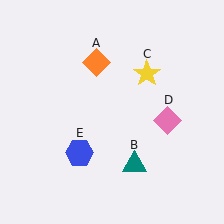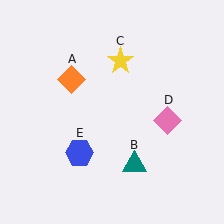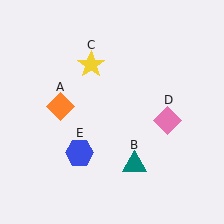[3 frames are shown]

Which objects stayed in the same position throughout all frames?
Teal triangle (object B) and pink diamond (object D) and blue hexagon (object E) remained stationary.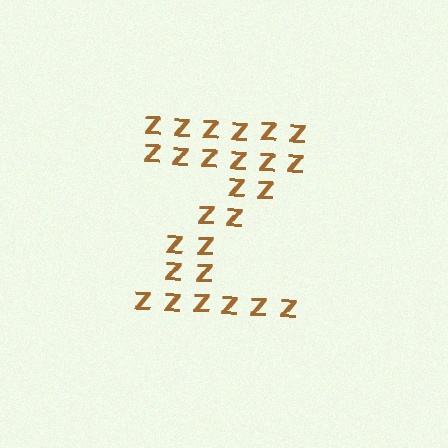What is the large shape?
The large shape is the letter Z.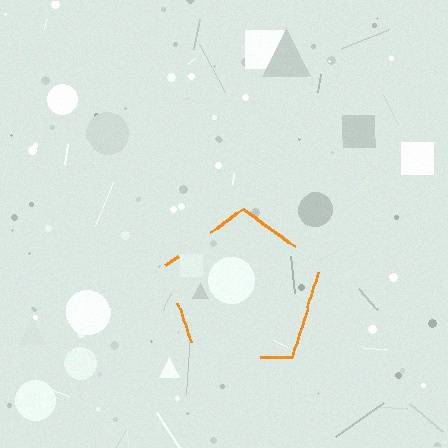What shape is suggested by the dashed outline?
The dashed outline suggests a pentagon.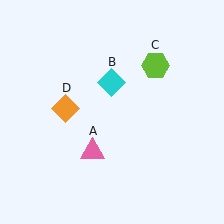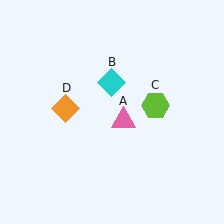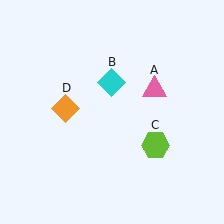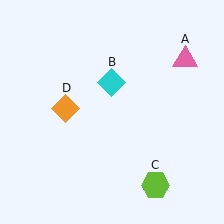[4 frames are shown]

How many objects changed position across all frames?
2 objects changed position: pink triangle (object A), lime hexagon (object C).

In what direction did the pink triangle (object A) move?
The pink triangle (object A) moved up and to the right.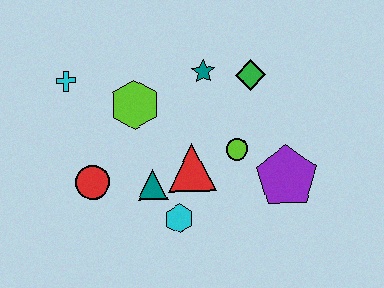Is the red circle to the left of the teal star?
Yes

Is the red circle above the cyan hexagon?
Yes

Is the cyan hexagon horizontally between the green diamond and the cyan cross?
Yes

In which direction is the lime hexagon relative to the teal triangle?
The lime hexagon is above the teal triangle.